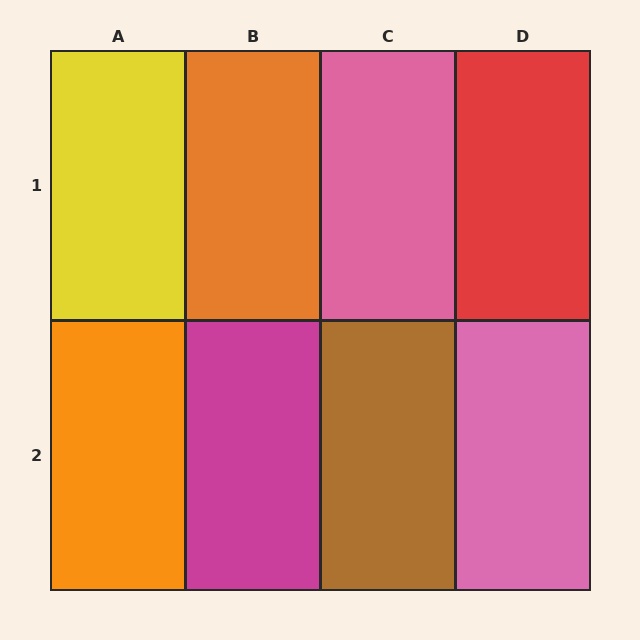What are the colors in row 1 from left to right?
Yellow, orange, pink, red.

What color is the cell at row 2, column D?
Pink.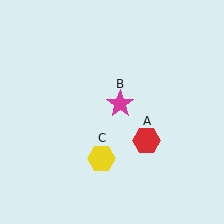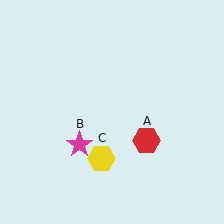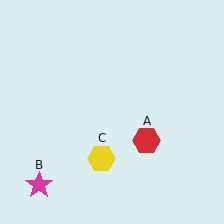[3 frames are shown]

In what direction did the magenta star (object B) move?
The magenta star (object B) moved down and to the left.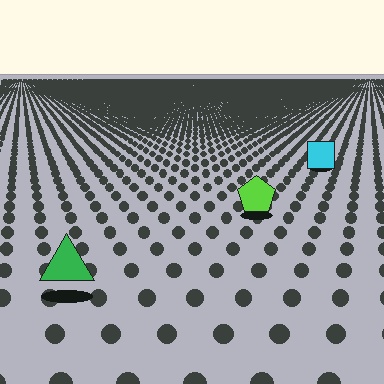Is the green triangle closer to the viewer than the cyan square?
Yes. The green triangle is closer — you can tell from the texture gradient: the ground texture is coarser near it.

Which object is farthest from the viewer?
The cyan square is farthest from the viewer. It appears smaller and the ground texture around it is denser.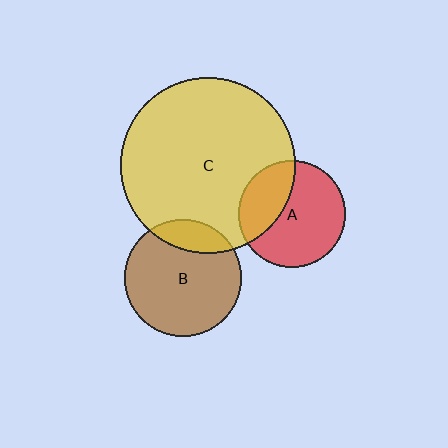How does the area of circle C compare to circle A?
Approximately 2.7 times.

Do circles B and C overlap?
Yes.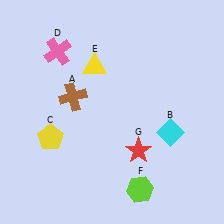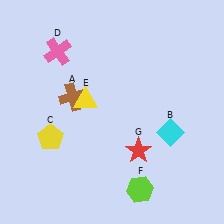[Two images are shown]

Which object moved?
The yellow triangle (E) moved down.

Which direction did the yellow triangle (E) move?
The yellow triangle (E) moved down.